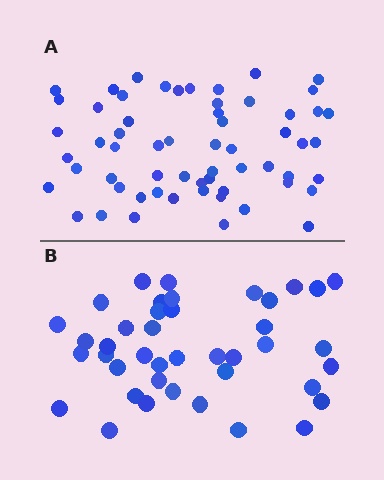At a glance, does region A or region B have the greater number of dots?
Region A (the top region) has more dots.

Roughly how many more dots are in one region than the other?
Region A has approximately 20 more dots than region B.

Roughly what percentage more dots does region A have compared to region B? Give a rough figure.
About 45% more.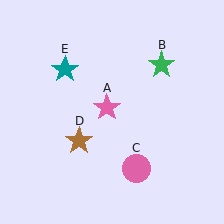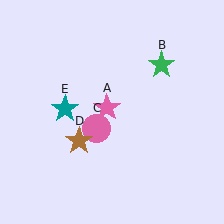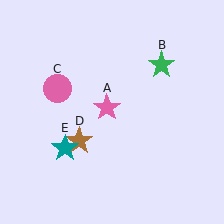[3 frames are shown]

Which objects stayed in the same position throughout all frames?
Pink star (object A) and green star (object B) and brown star (object D) remained stationary.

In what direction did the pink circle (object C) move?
The pink circle (object C) moved up and to the left.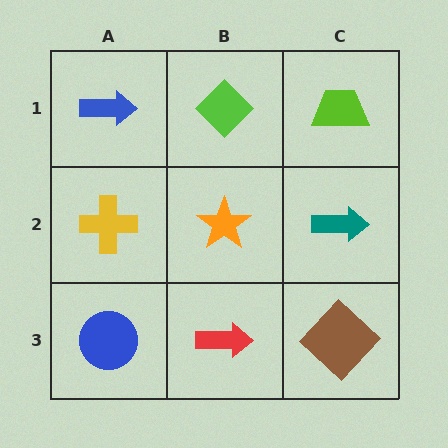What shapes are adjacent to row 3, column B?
An orange star (row 2, column B), a blue circle (row 3, column A), a brown diamond (row 3, column C).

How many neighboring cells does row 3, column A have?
2.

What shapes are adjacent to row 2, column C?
A lime trapezoid (row 1, column C), a brown diamond (row 3, column C), an orange star (row 2, column B).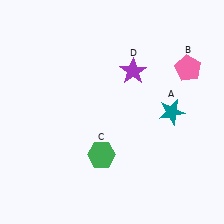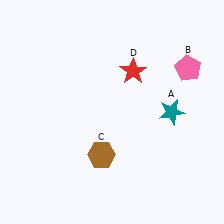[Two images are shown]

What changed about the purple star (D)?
In Image 1, D is purple. In Image 2, it changed to red.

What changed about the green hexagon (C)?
In Image 1, C is green. In Image 2, it changed to brown.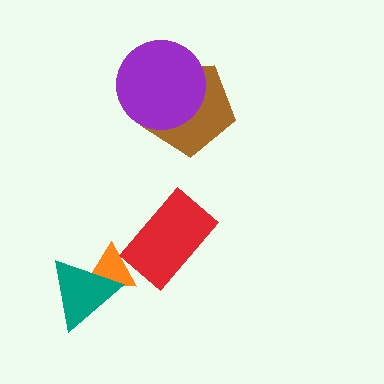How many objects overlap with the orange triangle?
2 objects overlap with the orange triangle.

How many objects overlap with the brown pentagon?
1 object overlaps with the brown pentagon.